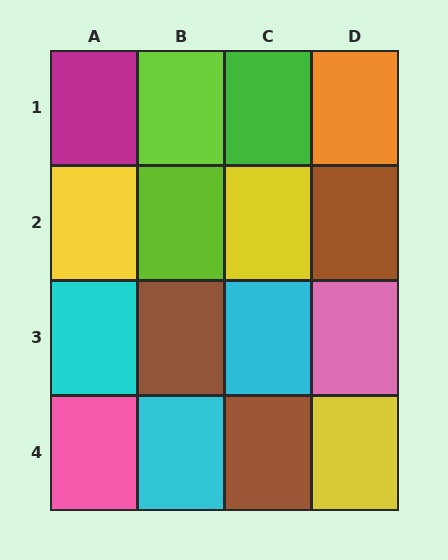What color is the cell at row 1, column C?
Green.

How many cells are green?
1 cell is green.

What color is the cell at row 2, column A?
Yellow.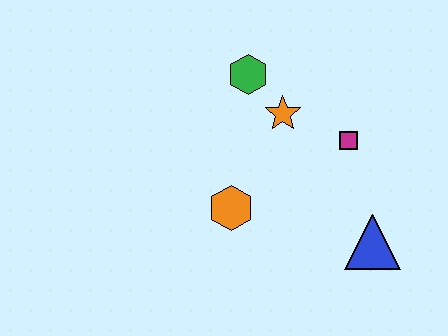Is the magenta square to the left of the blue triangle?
Yes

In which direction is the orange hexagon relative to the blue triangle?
The orange hexagon is to the left of the blue triangle.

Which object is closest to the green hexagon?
The orange star is closest to the green hexagon.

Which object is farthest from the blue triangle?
The green hexagon is farthest from the blue triangle.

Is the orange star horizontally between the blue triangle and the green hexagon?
Yes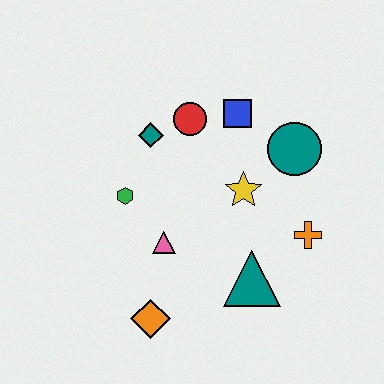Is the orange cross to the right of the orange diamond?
Yes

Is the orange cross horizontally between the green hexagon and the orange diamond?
No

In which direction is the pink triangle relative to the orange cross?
The pink triangle is to the left of the orange cross.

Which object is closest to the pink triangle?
The green hexagon is closest to the pink triangle.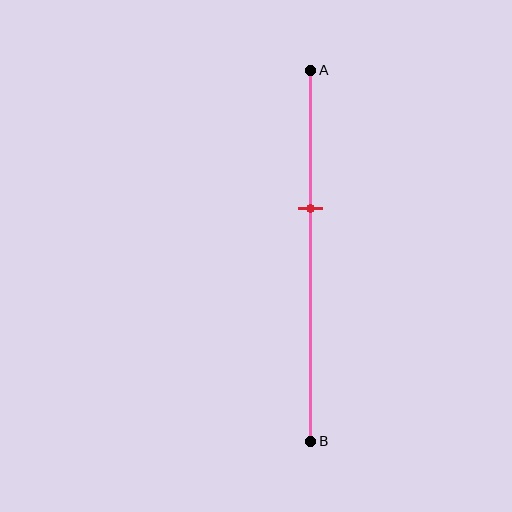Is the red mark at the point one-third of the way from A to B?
No, the mark is at about 35% from A, not at the 33% one-third point.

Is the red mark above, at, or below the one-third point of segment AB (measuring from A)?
The red mark is below the one-third point of segment AB.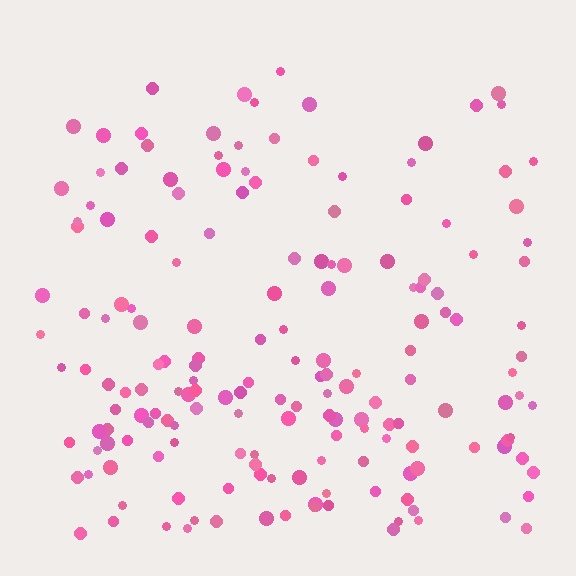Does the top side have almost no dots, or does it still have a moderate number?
Still a moderate number, just noticeably fewer than the bottom.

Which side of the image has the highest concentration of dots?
The bottom.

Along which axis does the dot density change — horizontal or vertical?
Vertical.